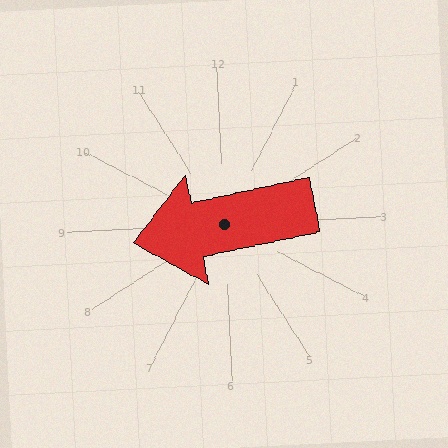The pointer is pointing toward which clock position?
Roughly 9 o'clock.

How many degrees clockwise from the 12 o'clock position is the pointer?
Approximately 261 degrees.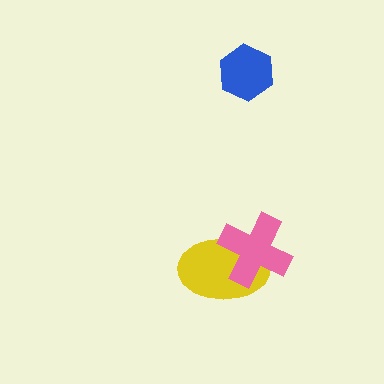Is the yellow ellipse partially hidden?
Yes, it is partially covered by another shape.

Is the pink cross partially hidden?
No, no other shape covers it.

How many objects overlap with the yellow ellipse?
1 object overlaps with the yellow ellipse.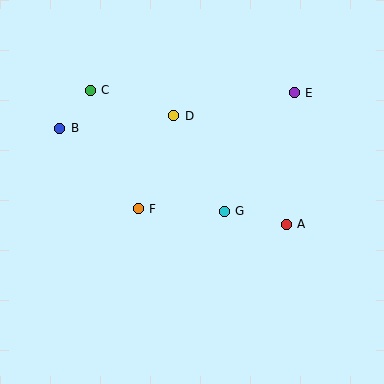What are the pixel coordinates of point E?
Point E is at (294, 93).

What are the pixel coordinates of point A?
Point A is at (286, 224).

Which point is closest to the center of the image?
Point G at (224, 211) is closest to the center.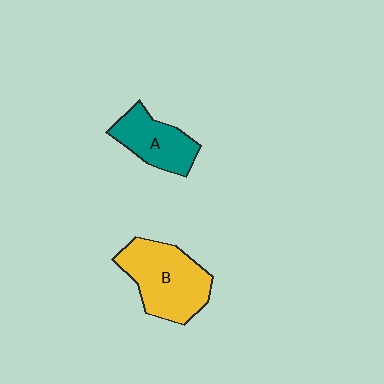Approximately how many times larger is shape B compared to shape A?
Approximately 1.5 times.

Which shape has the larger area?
Shape B (yellow).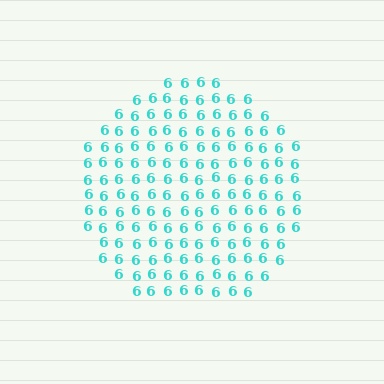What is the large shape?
The large shape is a circle.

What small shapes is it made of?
It is made of small digit 6's.